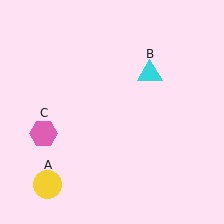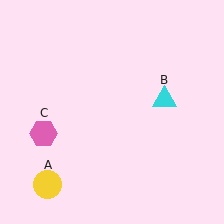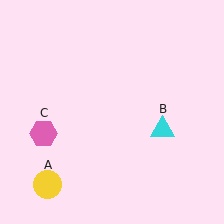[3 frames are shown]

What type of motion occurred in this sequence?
The cyan triangle (object B) rotated clockwise around the center of the scene.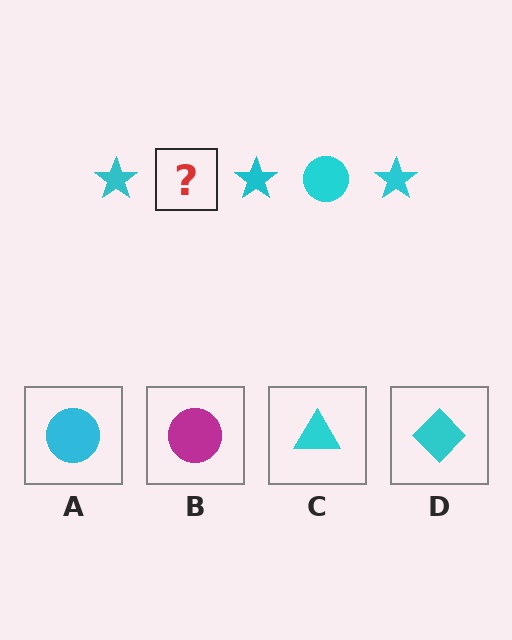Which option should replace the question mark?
Option A.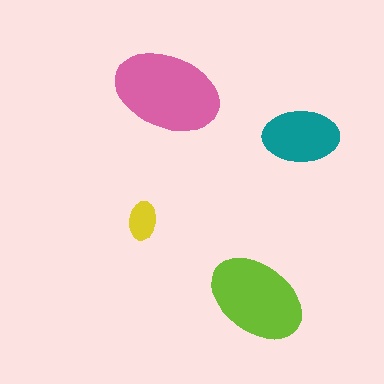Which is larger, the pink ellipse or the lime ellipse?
The pink one.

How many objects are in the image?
There are 4 objects in the image.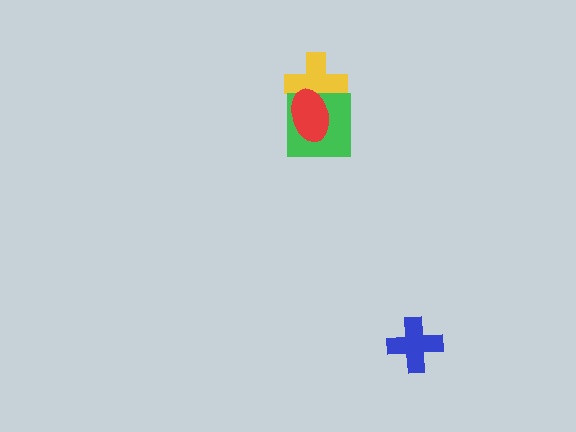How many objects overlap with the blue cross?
0 objects overlap with the blue cross.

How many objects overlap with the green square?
2 objects overlap with the green square.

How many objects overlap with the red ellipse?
2 objects overlap with the red ellipse.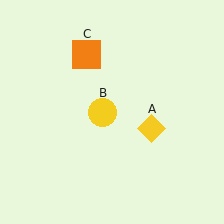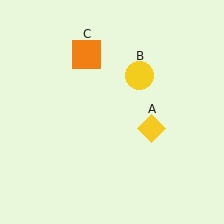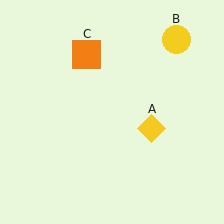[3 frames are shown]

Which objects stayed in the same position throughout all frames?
Yellow diamond (object A) and orange square (object C) remained stationary.